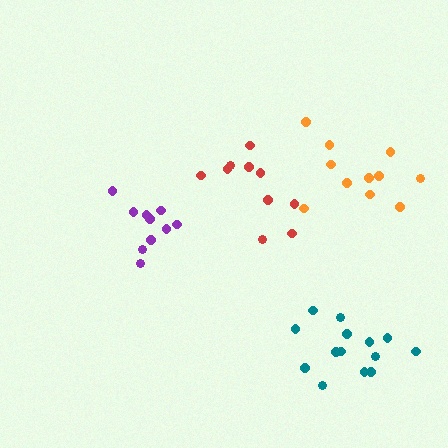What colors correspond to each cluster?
The clusters are colored: purple, red, teal, orange.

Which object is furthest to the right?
The teal cluster is rightmost.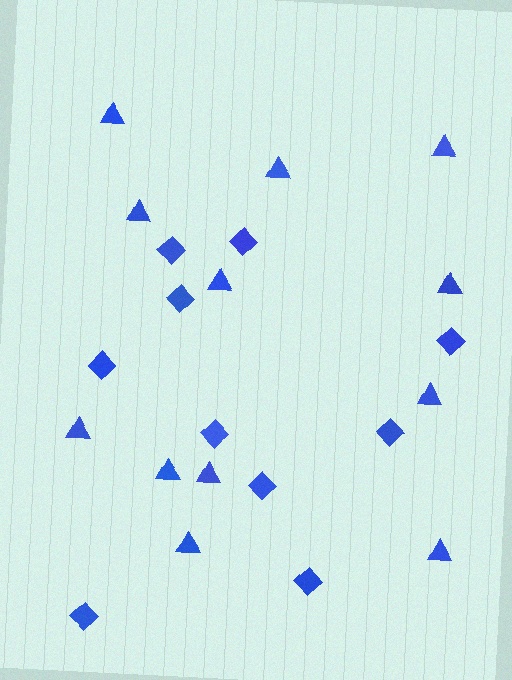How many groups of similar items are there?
There are 2 groups: one group of triangles (12) and one group of diamonds (10).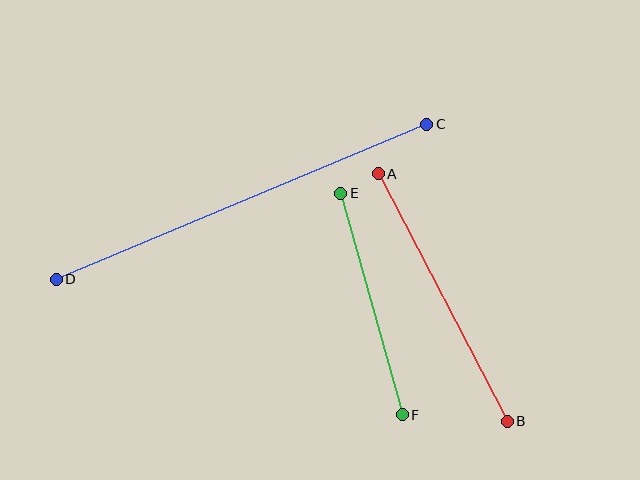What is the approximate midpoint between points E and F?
The midpoint is at approximately (371, 304) pixels.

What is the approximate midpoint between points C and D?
The midpoint is at approximately (242, 202) pixels.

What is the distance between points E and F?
The distance is approximately 230 pixels.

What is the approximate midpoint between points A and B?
The midpoint is at approximately (443, 297) pixels.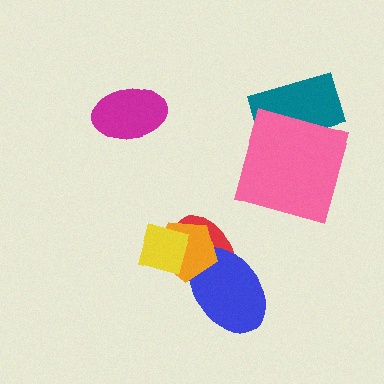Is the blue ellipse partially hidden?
Yes, it is partially covered by another shape.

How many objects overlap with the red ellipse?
3 objects overlap with the red ellipse.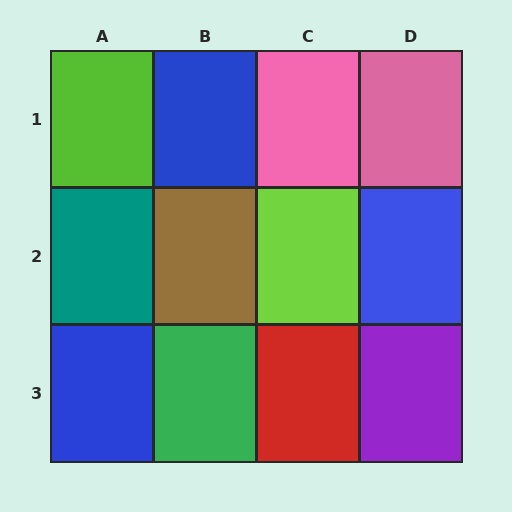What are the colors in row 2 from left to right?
Teal, brown, lime, blue.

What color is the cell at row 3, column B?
Green.